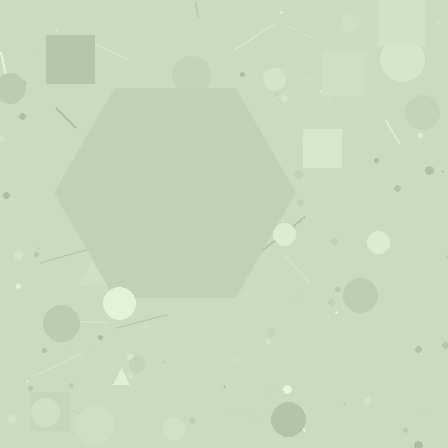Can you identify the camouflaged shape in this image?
The camouflaged shape is a hexagon.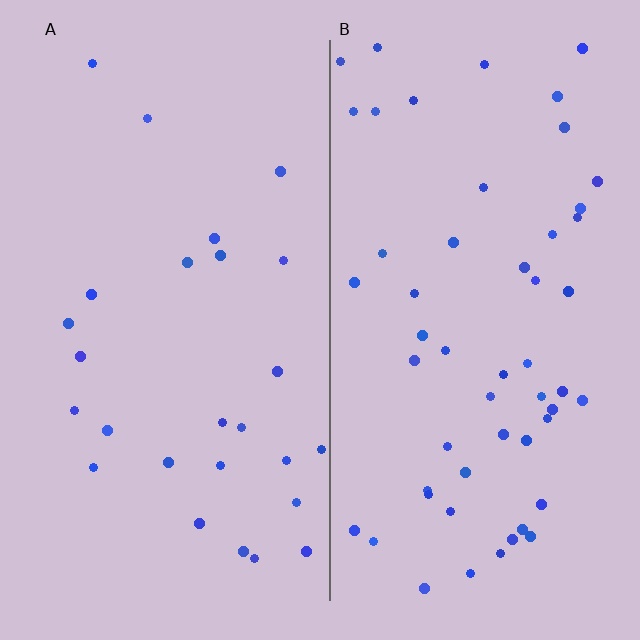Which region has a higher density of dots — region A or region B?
B (the right).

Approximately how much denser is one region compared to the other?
Approximately 2.1× — region B over region A.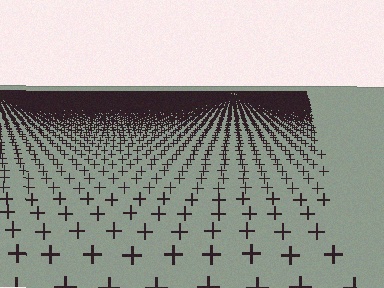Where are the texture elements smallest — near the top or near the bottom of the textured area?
Near the top.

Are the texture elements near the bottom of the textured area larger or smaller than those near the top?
Larger. Near the bottom, elements are closer to the viewer and appear at a bigger on-screen size.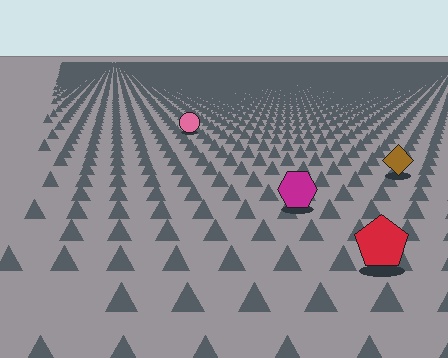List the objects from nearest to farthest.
From nearest to farthest: the red pentagon, the magenta hexagon, the brown diamond, the pink circle.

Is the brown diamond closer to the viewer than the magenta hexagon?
No. The magenta hexagon is closer — you can tell from the texture gradient: the ground texture is coarser near it.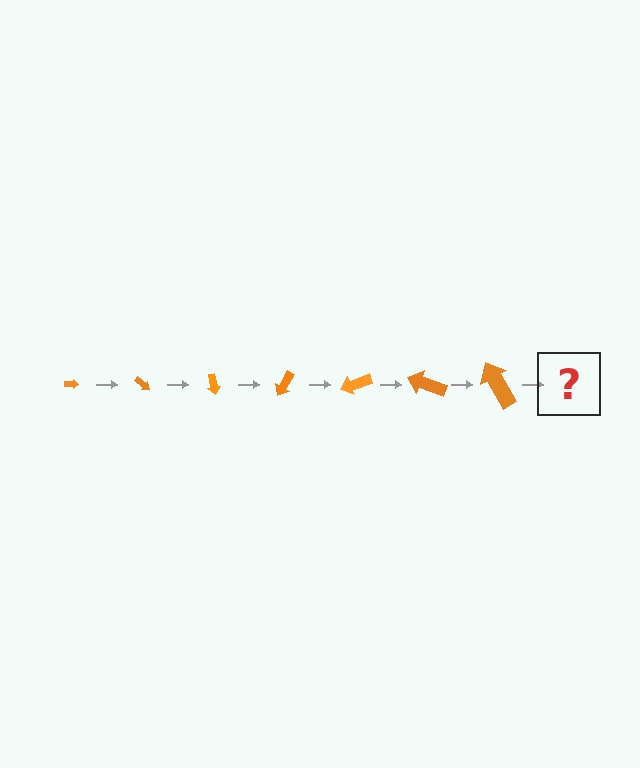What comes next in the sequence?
The next element should be an arrow, larger than the previous one and rotated 280 degrees from the start.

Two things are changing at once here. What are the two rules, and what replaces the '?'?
The two rules are that the arrow grows larger each step and it rotates 40 degrees each step. The '?' should be an arrow, larger than the previous one and rotated 280 degrees from the start.